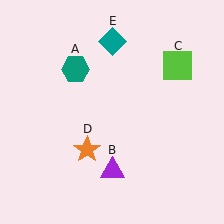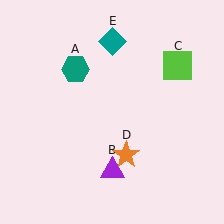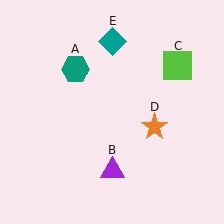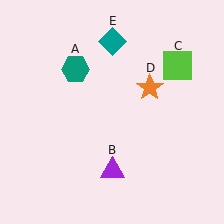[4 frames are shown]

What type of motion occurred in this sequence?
The orange star (object D) rotated counterclockwise around the center of the scene.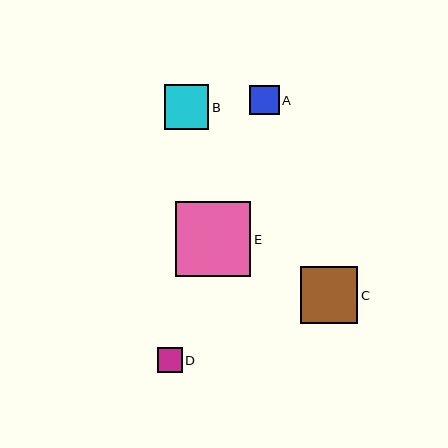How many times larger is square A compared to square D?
Square A is approximately 1.2 times the size of square D.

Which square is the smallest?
Square D is the smallest with a size of approximately 25 pixels.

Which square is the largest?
Square E is the largest with a size of approximately 75 pixels.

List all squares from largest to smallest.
From largest to smallest: E, C, B, A, D.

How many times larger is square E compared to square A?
Square E is approximately 2.5 times the size of square A.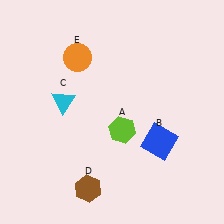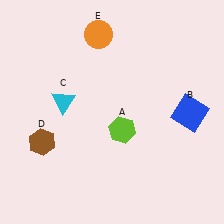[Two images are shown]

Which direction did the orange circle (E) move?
The orange circle (E) moved up.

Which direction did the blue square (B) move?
The blue square (B) moved right.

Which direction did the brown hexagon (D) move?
The brown hexagon (D) moved up.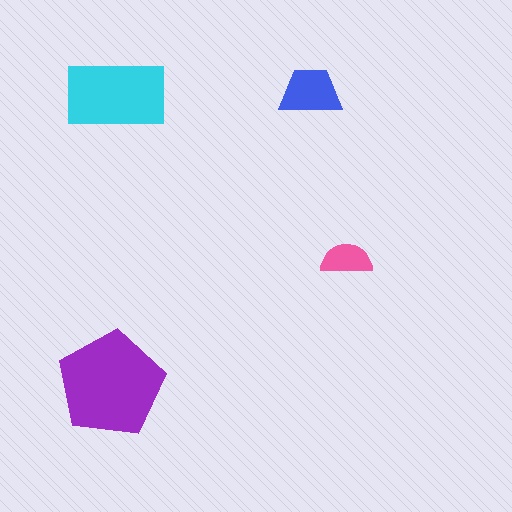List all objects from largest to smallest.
The purple pentagon, the cyan rectangle, the blue trapezoid, the pink semicircle.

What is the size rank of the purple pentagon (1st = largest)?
1st.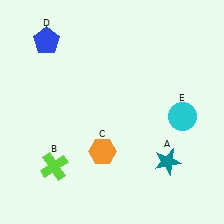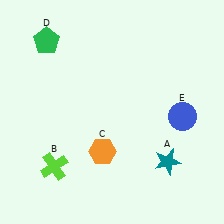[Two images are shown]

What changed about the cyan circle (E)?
In Image 1, E is cyan. In Image 2, it changed to blue.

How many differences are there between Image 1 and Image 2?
There are 2 differences between the two images.